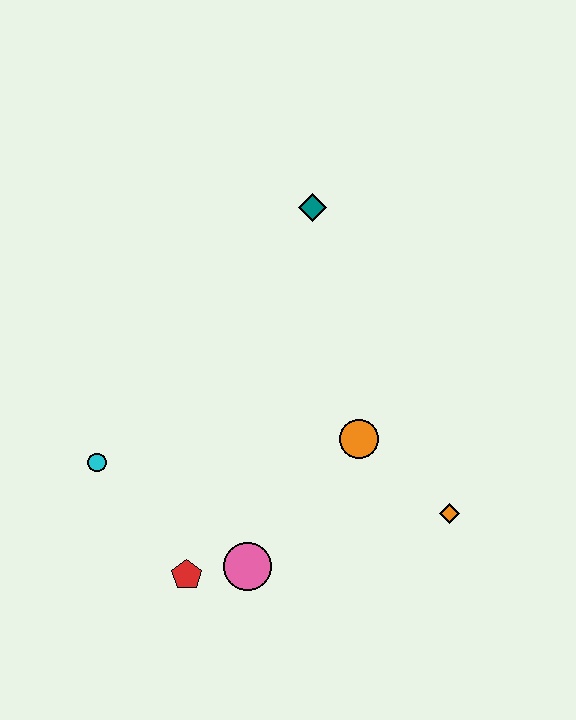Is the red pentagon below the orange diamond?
Yes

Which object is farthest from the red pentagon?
The teal diamond is farthest from the red pentagon.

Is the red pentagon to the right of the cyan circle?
Yes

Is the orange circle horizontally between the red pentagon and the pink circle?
No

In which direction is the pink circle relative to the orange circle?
The pink circle is below the orange circle.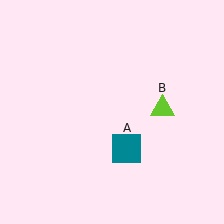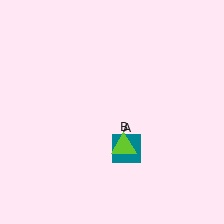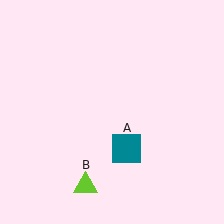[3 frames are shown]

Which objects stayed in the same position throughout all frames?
Teal square (object A) remained stationary.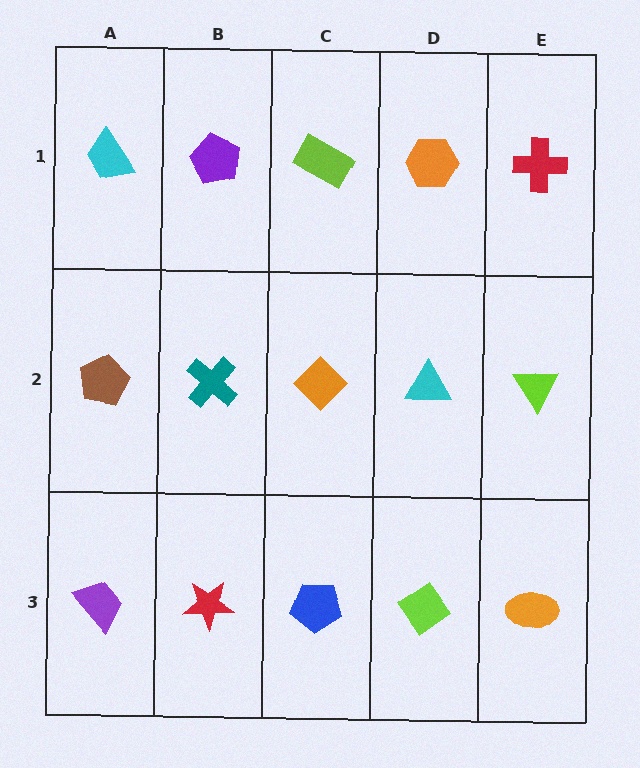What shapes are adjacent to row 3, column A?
A brown pentagon (row 2, column A), a red star (row 3, column B).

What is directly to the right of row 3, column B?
A blue pentagon.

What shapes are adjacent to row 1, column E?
A lime triangle (row 2, column E), an orange hexagon (row 1, column D).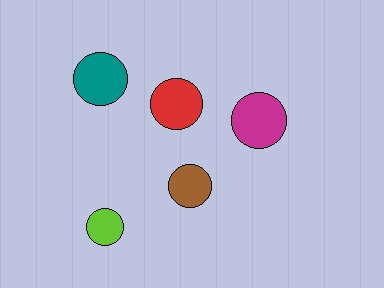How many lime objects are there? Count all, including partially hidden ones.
There is 1 lime object.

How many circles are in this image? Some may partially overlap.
There are 5 circles.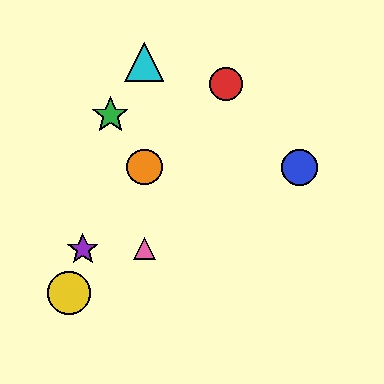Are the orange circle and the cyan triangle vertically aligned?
Yes, both are at x≈144.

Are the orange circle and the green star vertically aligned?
No, the orange circle is at x≈144 and the green star is at x≈110.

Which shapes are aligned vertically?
The orange circle, the cyan triangle, the pink triangle are aligned vertically.